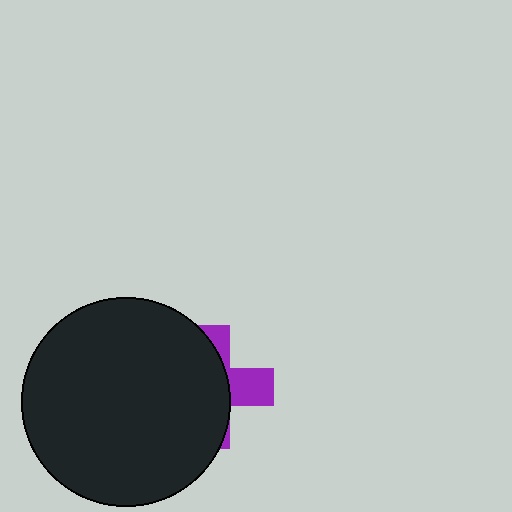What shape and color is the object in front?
The object in front is a black circle.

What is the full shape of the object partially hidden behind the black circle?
The partially hidden object is a purple cross.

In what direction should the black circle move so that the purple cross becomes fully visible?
The black circle should move left. That is the shortest direction to clear the overlap and leave the purple cross fully visible.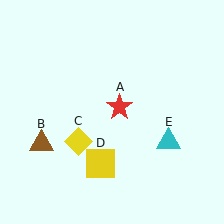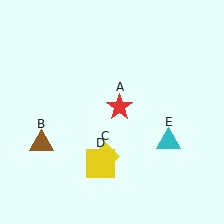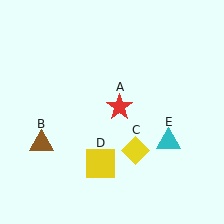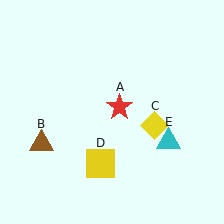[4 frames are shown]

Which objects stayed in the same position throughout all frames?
Red star (object A) and brown triangle (object B) and yellow square (object D) and cyan triangle (object E) remained stationary.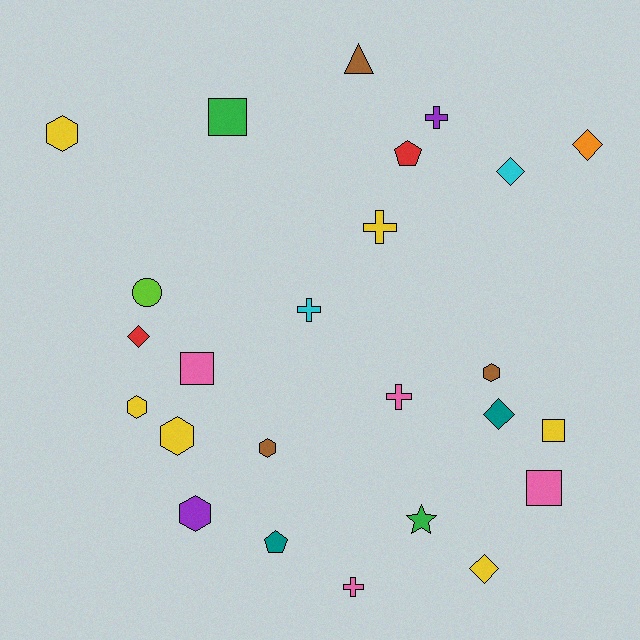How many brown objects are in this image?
There are 3 brown objects.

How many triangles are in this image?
There is 1 triangle.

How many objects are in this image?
There are 25 objects.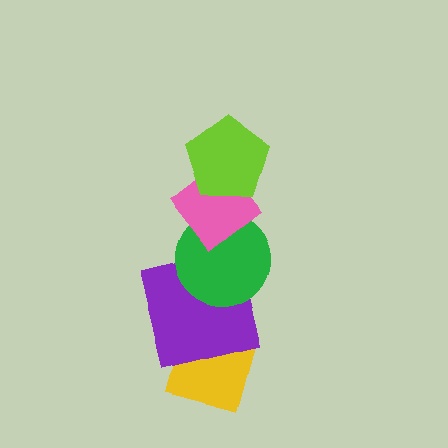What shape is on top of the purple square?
The green circle is on top of the purple square.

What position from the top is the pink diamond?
The pink diamond is 2nd from the top.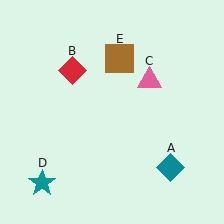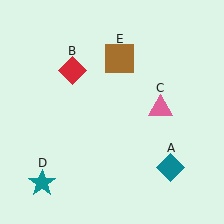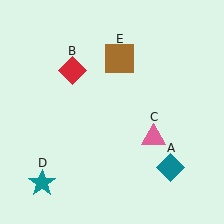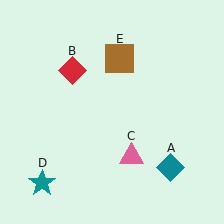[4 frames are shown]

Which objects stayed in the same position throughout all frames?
Teal diamond (object A) and red diamond (object B) and teal star (object D) and brown square (object E) remained stationary.